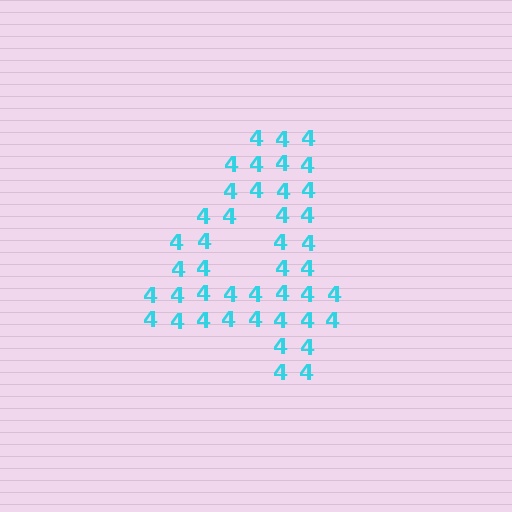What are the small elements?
The small elements are digit 4's.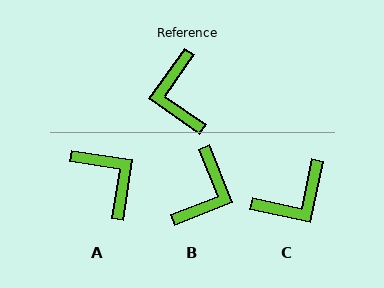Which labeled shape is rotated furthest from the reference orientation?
A, about 154 degrees away.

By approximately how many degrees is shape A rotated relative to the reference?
Approximately 154 degrees clockwise.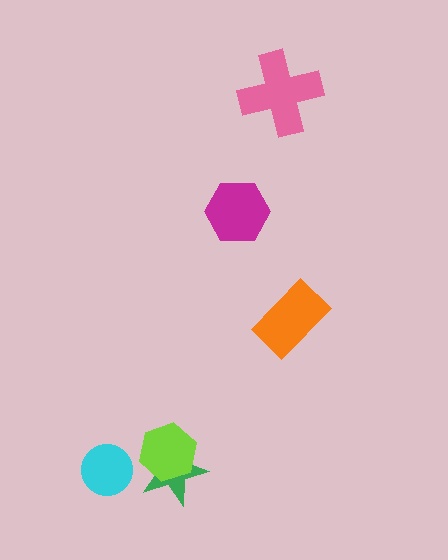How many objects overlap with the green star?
1 object overlaps with the green star.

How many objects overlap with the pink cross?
0 objects overlap with the pink cross.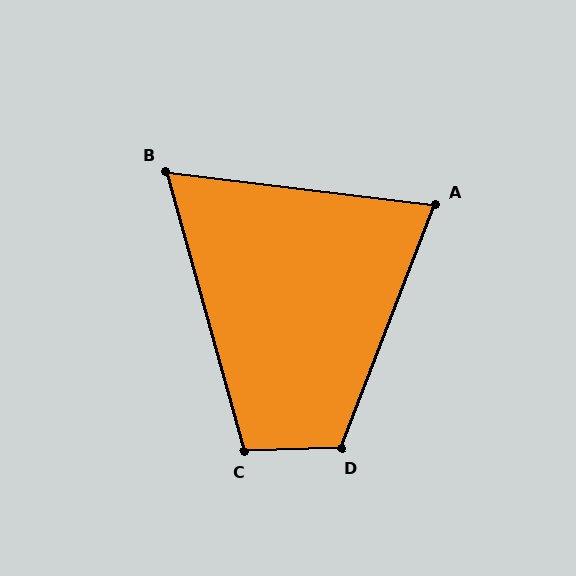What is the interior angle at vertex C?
Approximately 104 degrees (obtuse).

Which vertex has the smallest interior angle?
B, at approximately 67 degrees.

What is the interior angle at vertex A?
Approximately 76 degrees (acute).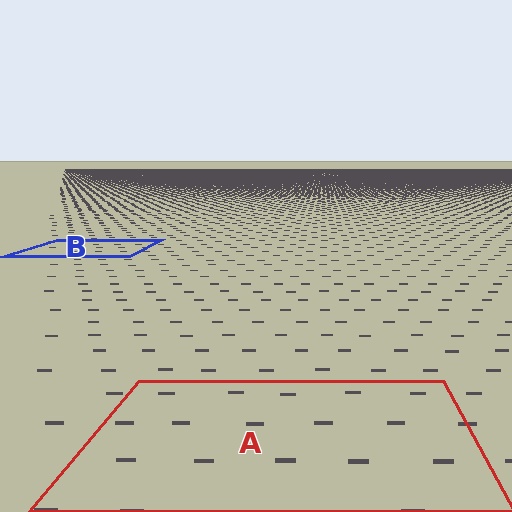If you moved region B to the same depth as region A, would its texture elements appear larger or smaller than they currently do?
They would appear larger. At a closer depth, the same texture elements are projected at a bigger on-screen size.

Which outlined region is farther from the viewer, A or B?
Region B is farther from the viewer — the texture elements inside it appear smaller and more densely packed.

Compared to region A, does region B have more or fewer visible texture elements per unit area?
Region B has more texture elements per unit area — they are packed more densely because it is farther away.